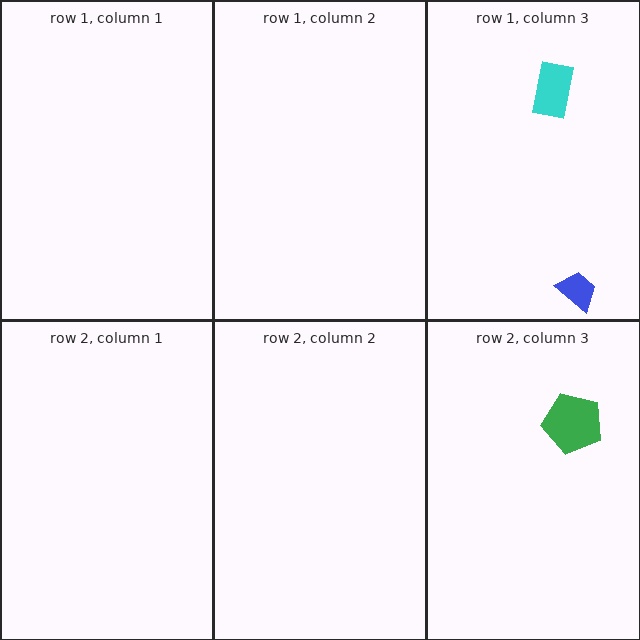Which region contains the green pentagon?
The row 2, column 3 region.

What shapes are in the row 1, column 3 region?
The cyan rectangle, the blue trapezoid.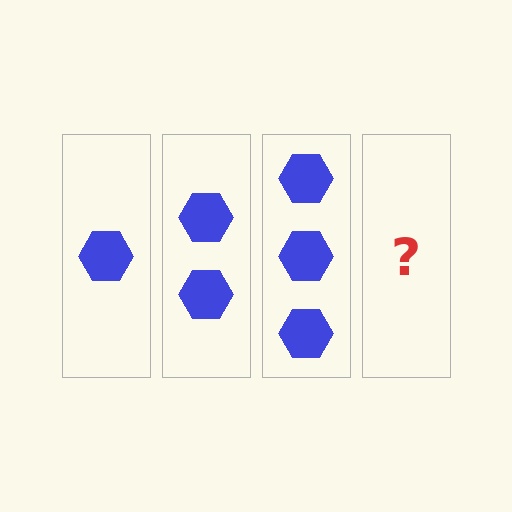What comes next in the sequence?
The next element should be 4 hexagons.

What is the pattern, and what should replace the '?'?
The pattern is that each step adds one more hexagon. The '?' should be 4 hexagons.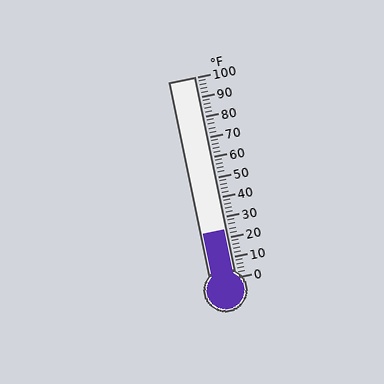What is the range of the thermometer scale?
The thermometer scale ranges from 0°F to 100°F.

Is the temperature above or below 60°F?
The temperature is below 60°F.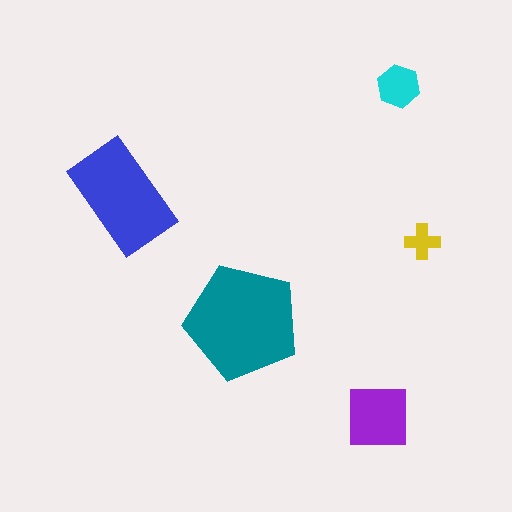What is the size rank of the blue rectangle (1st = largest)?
2nd.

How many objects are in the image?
There are 5 objects in the image.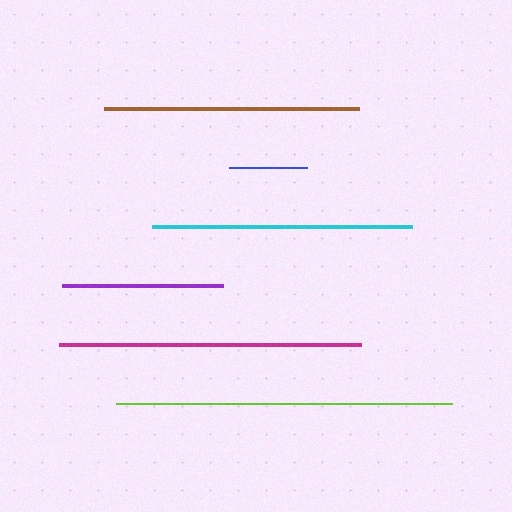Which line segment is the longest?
The lime line is the longest at approximately 337 pixels.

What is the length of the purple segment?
The purple segment is approximately 160 pixels long.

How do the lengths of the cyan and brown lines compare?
The cyan and brown lines are approximately the same length.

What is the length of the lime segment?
The lime segment is approximately 337 pixels long.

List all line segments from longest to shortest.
From longest to shortest: lime, magenta, cyan, brown, purple, blue.